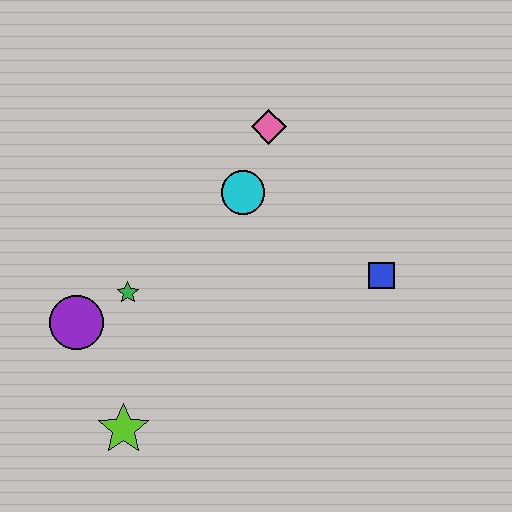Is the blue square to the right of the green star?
Yes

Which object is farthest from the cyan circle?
The lime star is farthest from the cyan circle.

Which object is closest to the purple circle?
The green star is closest to the purple circle.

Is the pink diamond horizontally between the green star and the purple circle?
No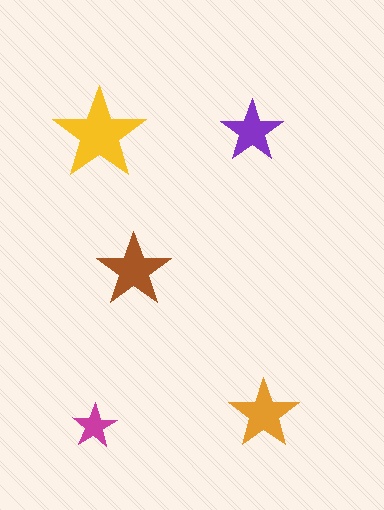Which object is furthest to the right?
The orange star is rightmost.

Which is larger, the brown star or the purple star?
The brown one.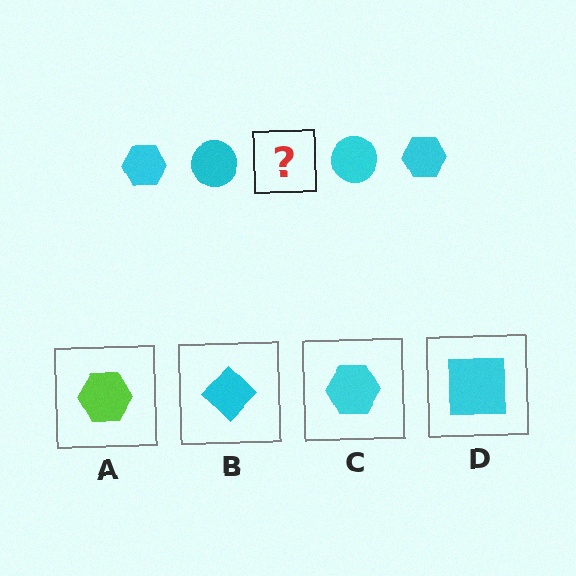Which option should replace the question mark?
Option C.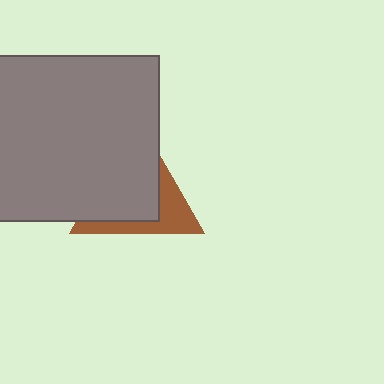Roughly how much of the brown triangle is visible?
A small part of it is visible (roughly 36%).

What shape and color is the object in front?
The object in front is a gray square.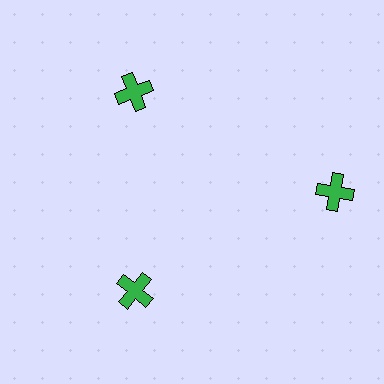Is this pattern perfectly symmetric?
No. The 3 green crosses are arranged in a ring, but one element near the 3 o'clock position is pushed outward from the center, breaking the 3-fold rotational symmetry.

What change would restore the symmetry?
The symmetry would be restored by moving it inward, back onto the ring so that all 3 crosses sit at equal angles and equal distance from the center.